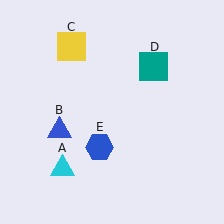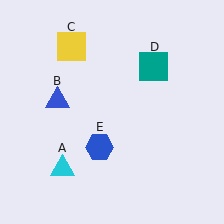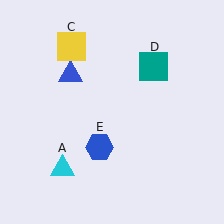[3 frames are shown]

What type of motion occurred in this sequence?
The blue triangle (object B) rotated clockwise around the center of the scene.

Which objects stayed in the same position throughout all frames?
Cyan triangle (object A) and yellow square (object C) and teal square (object D) and blue hexagon (object E) remained stationary.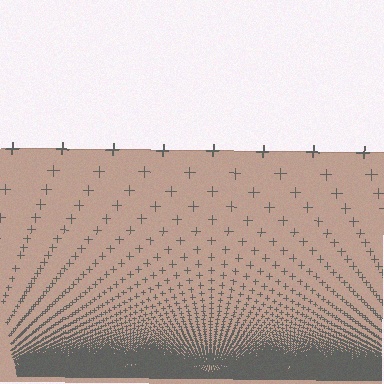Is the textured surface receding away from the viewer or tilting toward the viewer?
The surface appears to tilt toward the viewer. Texture elements get larger and sparser toward the top.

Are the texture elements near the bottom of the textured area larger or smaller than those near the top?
Smaller. The gradient is inverted — elements near the bottom are smaller and denser.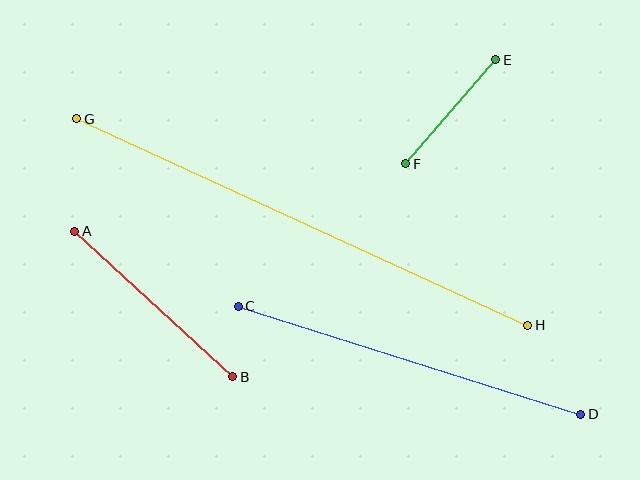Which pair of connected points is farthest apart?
Points G and H are farthest apart.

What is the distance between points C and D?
The distance is approximately 359 pixels.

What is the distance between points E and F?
The distance is approximately 138 pixels.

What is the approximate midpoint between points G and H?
The midpoint is at approximately (302, 222) pixels.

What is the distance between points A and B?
The distance is approximately 215 pixels.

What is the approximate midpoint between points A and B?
The midpoint is at approximately (154, 304) pixels.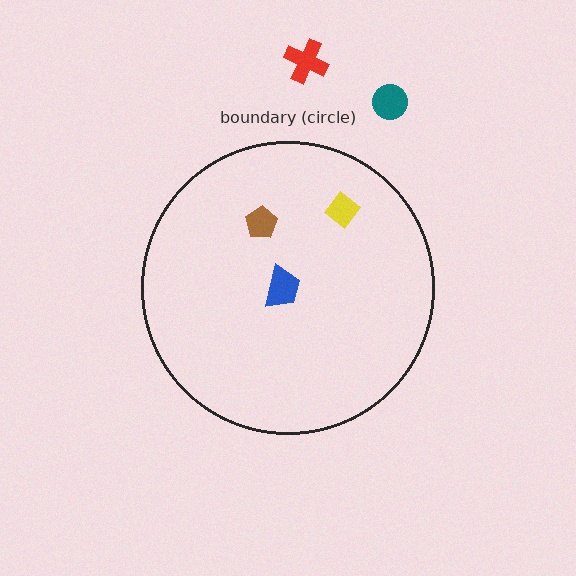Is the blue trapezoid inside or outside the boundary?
Inside.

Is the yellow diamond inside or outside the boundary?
Inside.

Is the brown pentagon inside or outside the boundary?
Inside.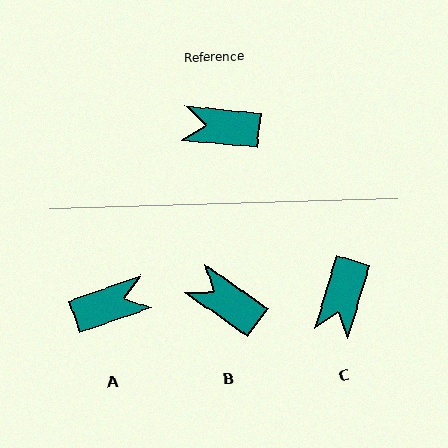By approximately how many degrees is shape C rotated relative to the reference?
Approximately 79 degrees counter-clockwise.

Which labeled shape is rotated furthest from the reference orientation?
A, about 155 degrees away.